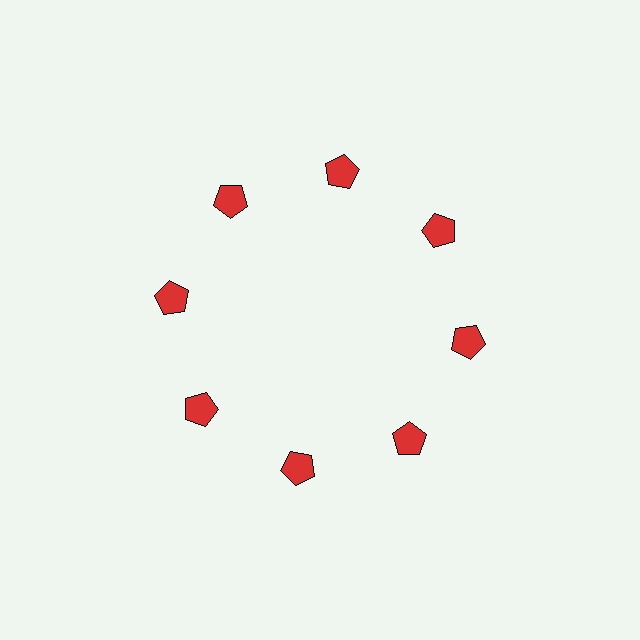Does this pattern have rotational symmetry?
Yes, this pattern has 8-fold rotational symmetry. It looks the same after rotating 45 degrees around the center.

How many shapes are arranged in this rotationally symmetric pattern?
There are 8 shapes, arranged in 8 groups of 1.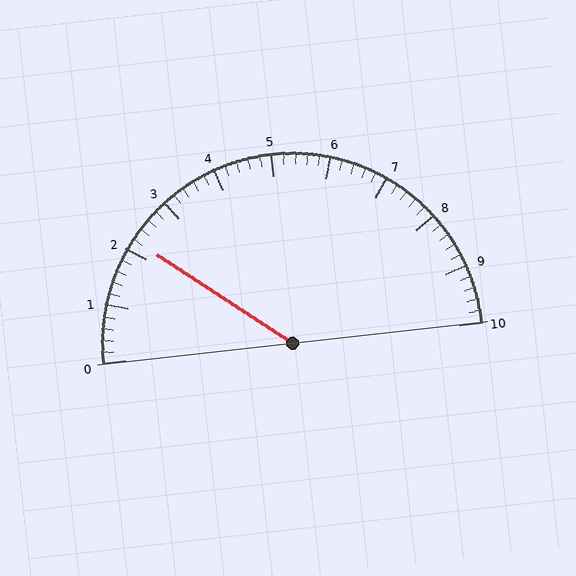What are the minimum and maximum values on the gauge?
The gauge ranges from 0 to 10.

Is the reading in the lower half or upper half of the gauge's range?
The reading is in the lower half of the range (0 to 10).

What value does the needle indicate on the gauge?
The needle indicates approximately 2.2.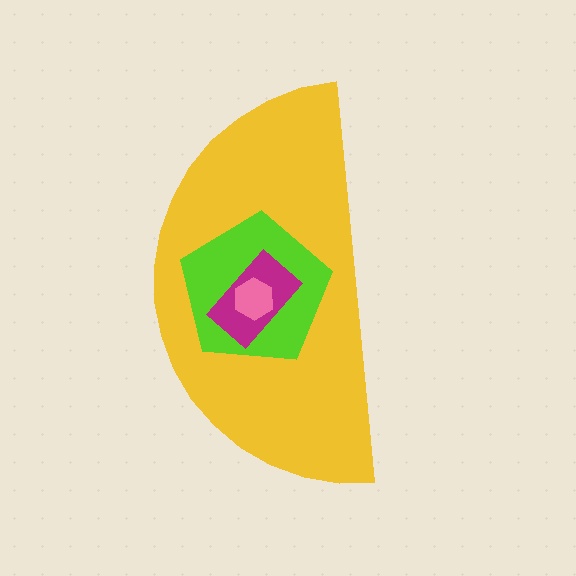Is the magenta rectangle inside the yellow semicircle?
Yes.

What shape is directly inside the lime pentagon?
The magenta rectangle.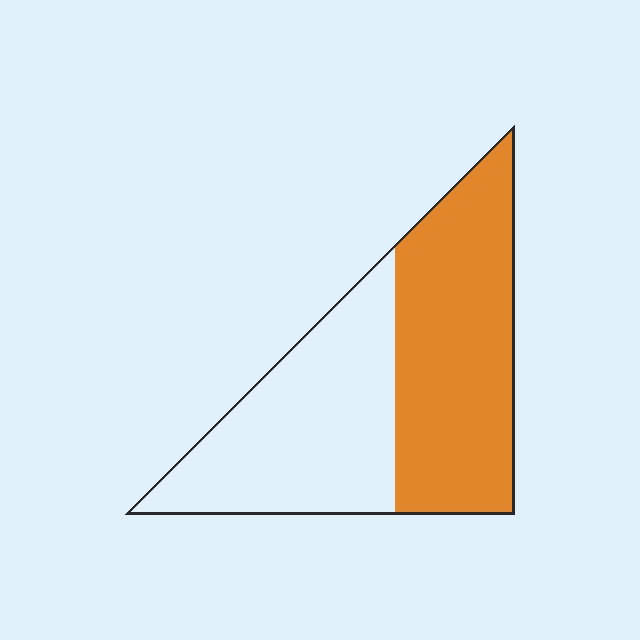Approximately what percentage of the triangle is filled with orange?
Approximately 50%.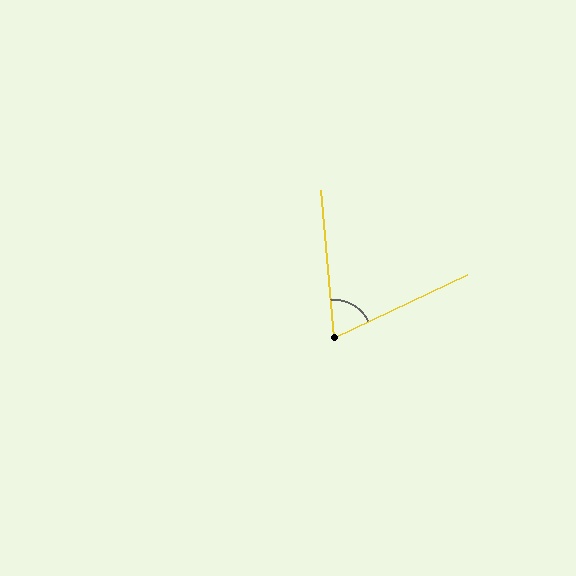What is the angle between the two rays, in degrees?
Approximately 70 degrees.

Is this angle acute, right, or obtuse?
It is acute.